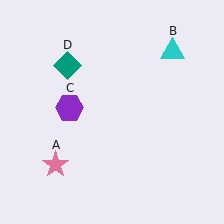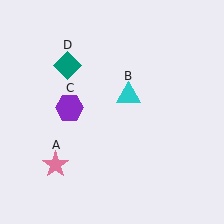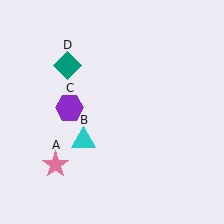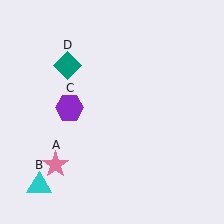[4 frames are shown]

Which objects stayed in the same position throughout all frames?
Pink star (object A) and purple hexagon (object C) and teal diamond (object D) remained stationary.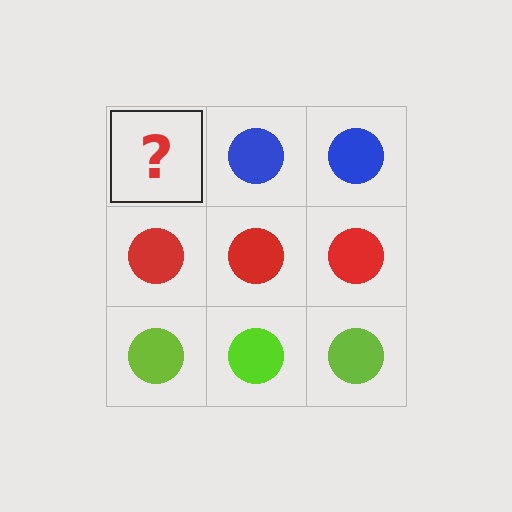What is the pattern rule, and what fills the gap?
The rule is that each row has a consistent color. The gap should be filled with a blue circle.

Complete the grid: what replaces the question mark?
The question mark should be replaced with a blue circle.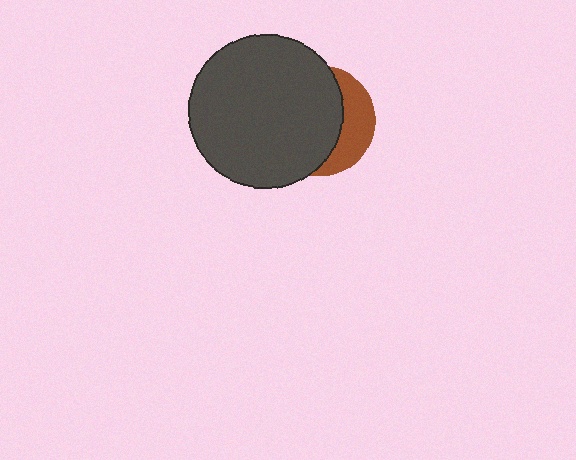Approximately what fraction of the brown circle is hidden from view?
Roughly 68% of the brown circle is hidden behind the dark gray circle.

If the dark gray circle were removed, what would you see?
You would see the complete brown circle.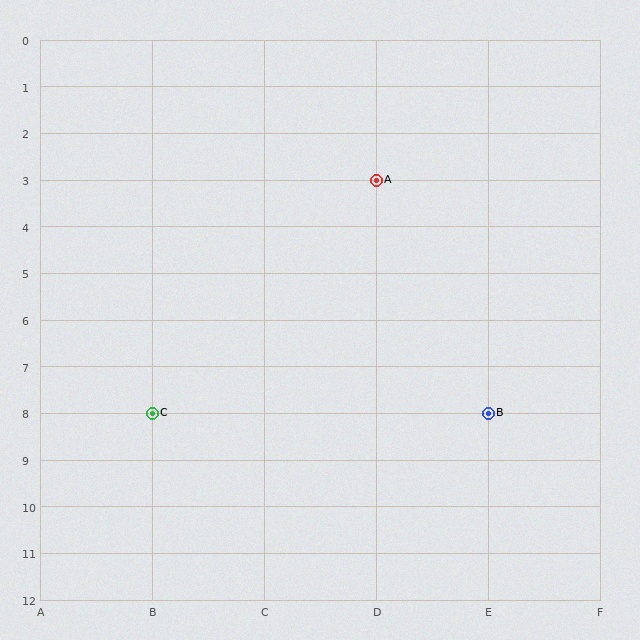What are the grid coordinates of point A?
Point A is at grid coordinates (D, 3).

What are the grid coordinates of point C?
Point C is at grid coordinates (B, 8).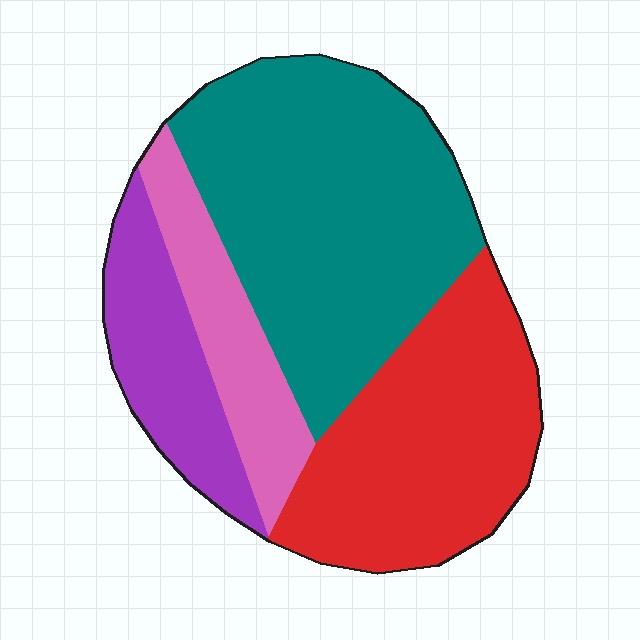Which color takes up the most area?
Teal, at roughly 40%.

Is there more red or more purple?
Red.